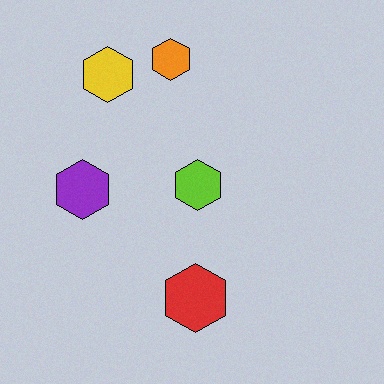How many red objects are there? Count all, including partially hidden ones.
There is 1 red object.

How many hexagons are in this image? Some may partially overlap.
There are 5 hexagons.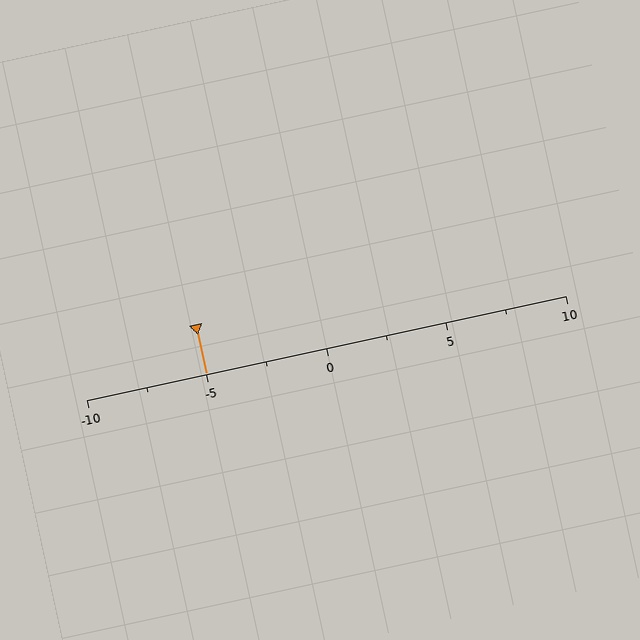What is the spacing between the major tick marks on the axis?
The major ticks are spaced 5 apart.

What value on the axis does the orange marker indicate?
The marker indicates approximately -5.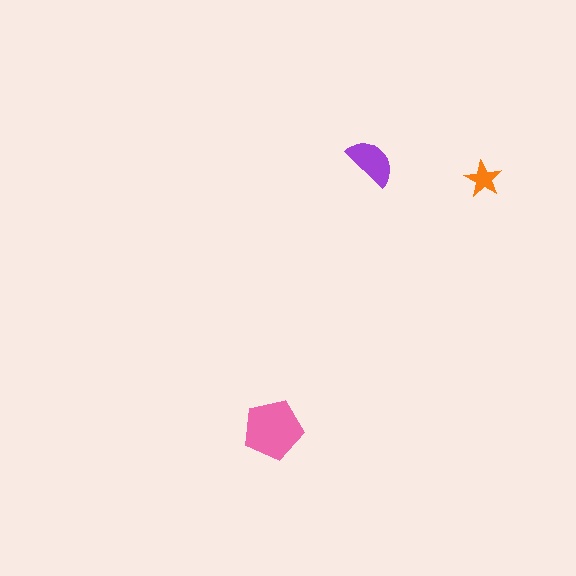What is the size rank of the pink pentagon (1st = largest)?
1st.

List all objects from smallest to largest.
The orange star, the purple semicircle, the pink pentagon.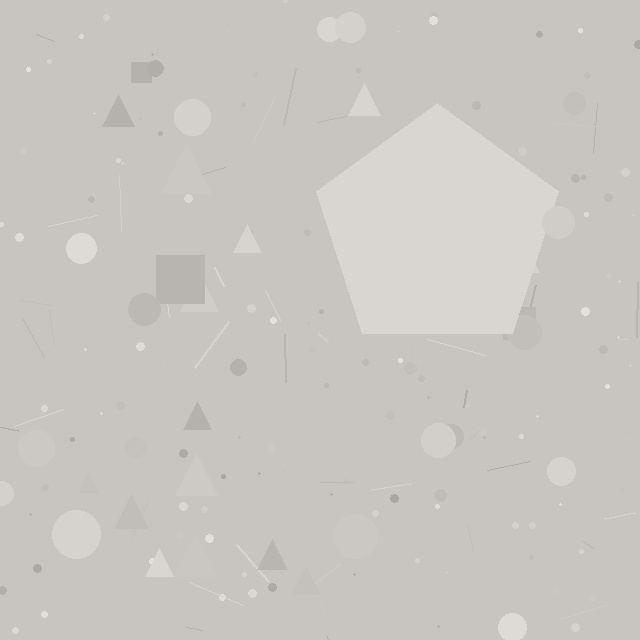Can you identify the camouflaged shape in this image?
The camouflaged shape is a pentagon.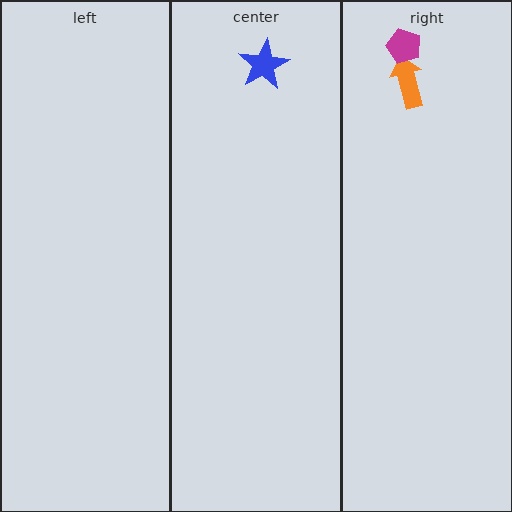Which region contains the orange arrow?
The right region.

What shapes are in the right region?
The orange arrow, the magenta pentagon.